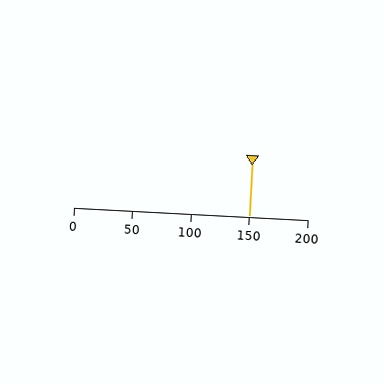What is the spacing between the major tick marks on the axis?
The major ticks are spaced 50 apart.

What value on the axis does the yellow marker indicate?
The marker indicates approximately 150.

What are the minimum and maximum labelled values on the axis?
The axis runs from 0 to 200.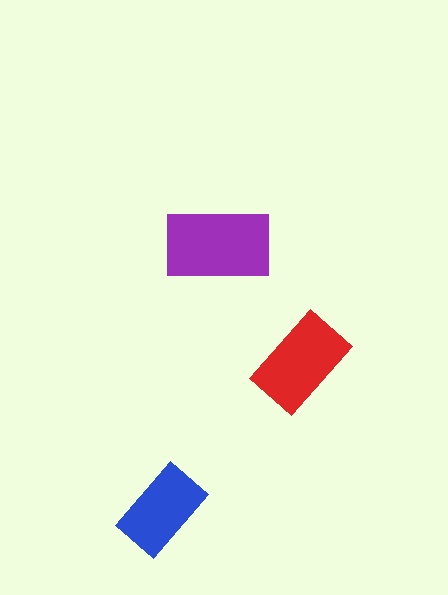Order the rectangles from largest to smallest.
the purple one, the red one, the blue one.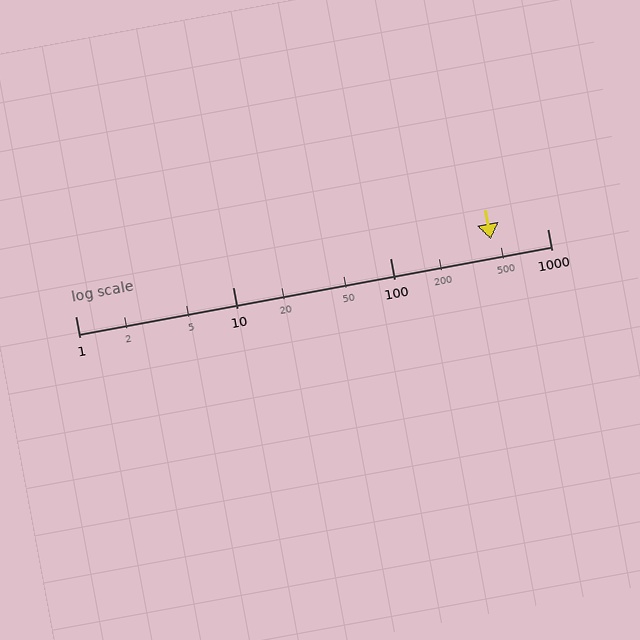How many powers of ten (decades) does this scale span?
The scale spans 3 decades, from 1 to 1000.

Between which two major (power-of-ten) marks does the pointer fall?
The pointer is between 100 and 1000.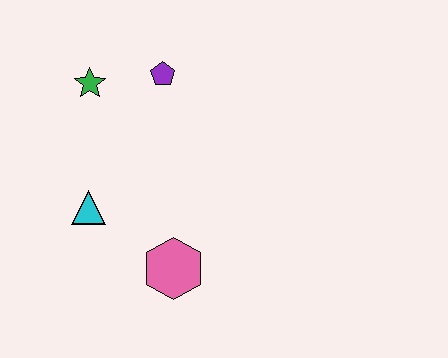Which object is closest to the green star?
The purple pentagon is closest to the green star.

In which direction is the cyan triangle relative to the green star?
The cyan triangle is below the green star.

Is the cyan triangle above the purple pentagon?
No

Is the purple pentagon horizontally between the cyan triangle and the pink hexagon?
Yes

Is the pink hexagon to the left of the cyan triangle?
No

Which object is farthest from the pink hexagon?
The green star is farthest from the pink hexagon.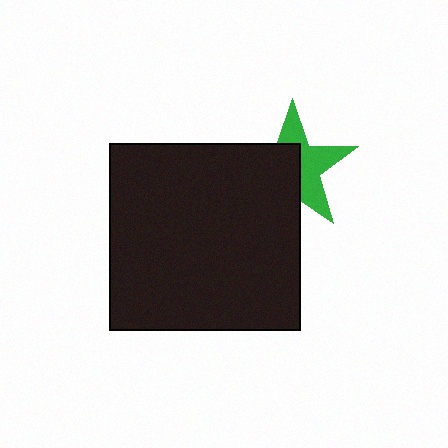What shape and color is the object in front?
The object in front is a black rectangle.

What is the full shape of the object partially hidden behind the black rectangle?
The partially hidden object is a green star.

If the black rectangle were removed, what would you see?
You would see the complete green star.